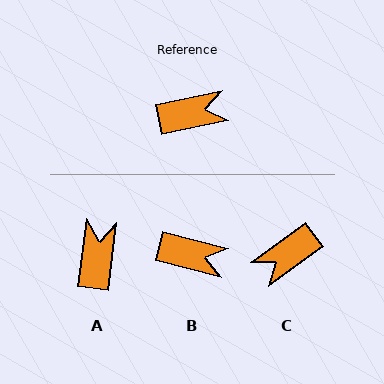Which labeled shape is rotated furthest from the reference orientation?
C, about 155 degrees away.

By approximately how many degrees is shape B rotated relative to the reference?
Approximately 26 degrees clockwise.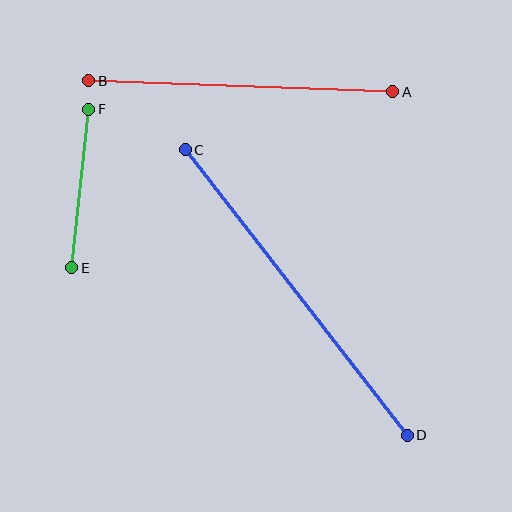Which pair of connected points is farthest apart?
Points C and D are farthest apart.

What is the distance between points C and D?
The distance is approximately 362 pixels.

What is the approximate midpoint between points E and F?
The midpoint is at approximately (80, 188) pixels.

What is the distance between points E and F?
The distance is approximately 159 pixels.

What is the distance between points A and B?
The distance is approximately 304 pixels.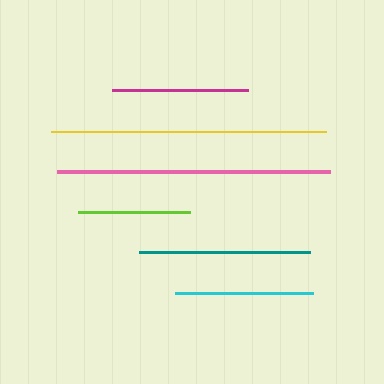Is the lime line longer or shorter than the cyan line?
The cyan line is longer than the lime line.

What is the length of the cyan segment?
The cyan segment is approximately 139 pixels long.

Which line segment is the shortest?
The lime line is the shortest at approximately 112 pixels.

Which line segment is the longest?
The yellow line is the longest at approximately 276 pixels.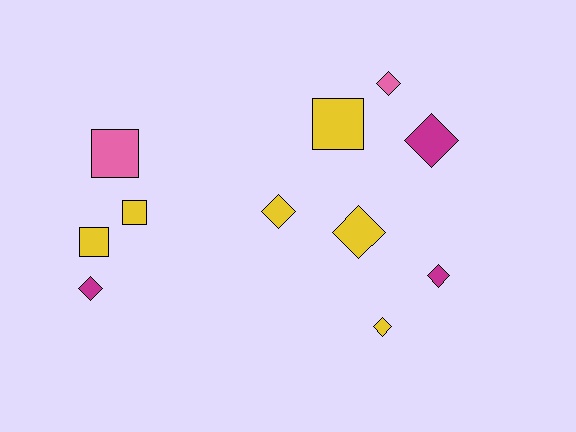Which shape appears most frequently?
Diamond, with 7 objects.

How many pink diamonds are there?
There is 1 pink diamond.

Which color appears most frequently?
Yellow, with 6 objects.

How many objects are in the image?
There are 11 objects.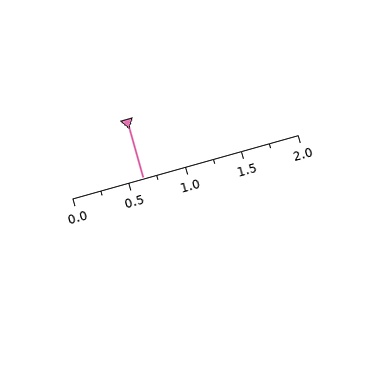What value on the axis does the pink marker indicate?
The marker indicates approximately 0.62.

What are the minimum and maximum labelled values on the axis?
The axis runs from 0.0 to 2.0.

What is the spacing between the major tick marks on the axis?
The major ticks are spaced 0.5 apart.